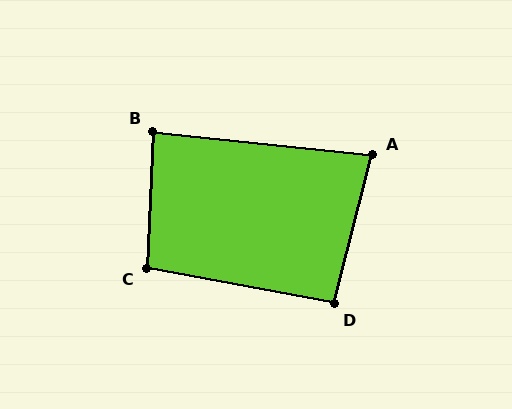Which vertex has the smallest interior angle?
A, at approximately 82 degrees.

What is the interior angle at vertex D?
Approximately 94 degrees (approximately right).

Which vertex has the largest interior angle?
C, at approximately 98 degrees.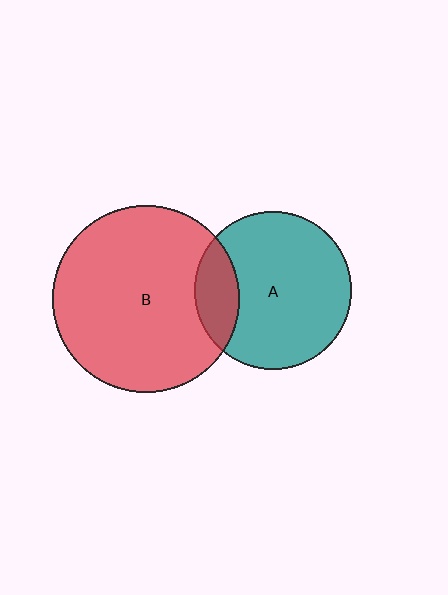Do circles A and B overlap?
Yes.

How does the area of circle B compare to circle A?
Approximately 1.4 times.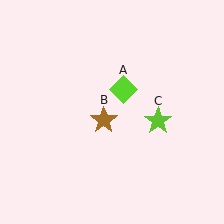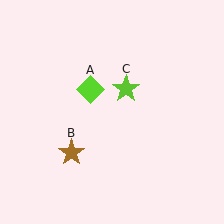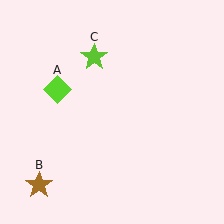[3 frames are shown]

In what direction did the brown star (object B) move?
The brown star (object B) moved down and to the left.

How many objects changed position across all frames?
3 objects changed position: lime diamond (object A), brown star (object B), lime star (object C).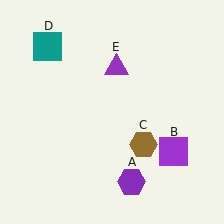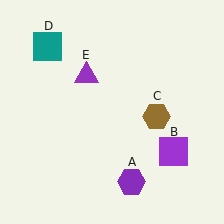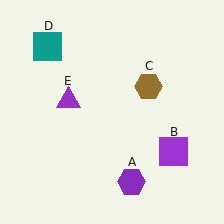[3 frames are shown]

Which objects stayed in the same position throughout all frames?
Purple hexagon (object A) and purple square (object B) and teal square (object D) remained stationary.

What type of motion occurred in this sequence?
The brown hexagon (object C), purple triangle (object E) rotated counterclockwise around the center of the scene.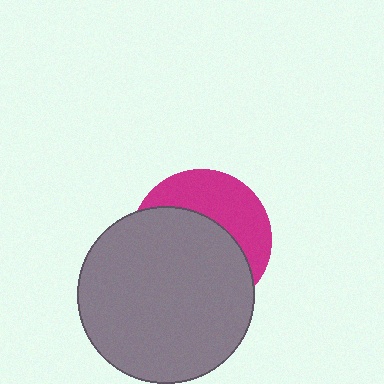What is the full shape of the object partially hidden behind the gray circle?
The partially hidden object is a magenta circle.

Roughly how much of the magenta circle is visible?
A small part of it is visible (roughly 38%).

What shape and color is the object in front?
The object in front is a gray circle.